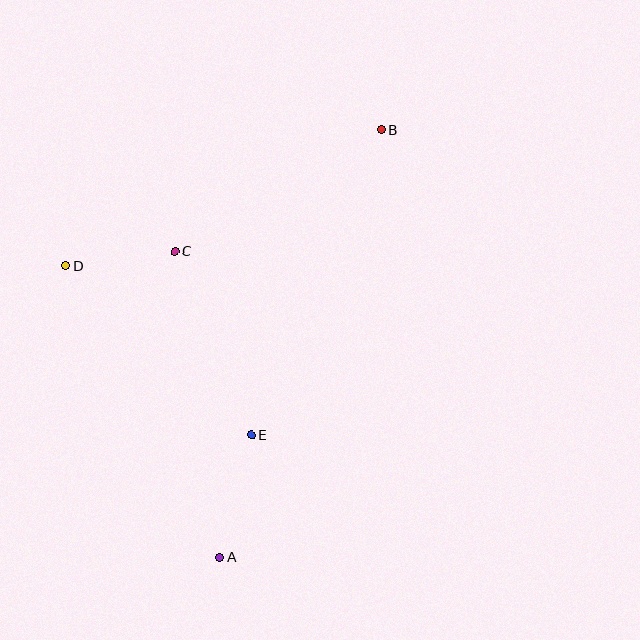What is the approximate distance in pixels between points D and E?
The distance between D and E is approximately 250 pixels.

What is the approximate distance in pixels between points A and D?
The distance between A and D is approximately 330 pixels.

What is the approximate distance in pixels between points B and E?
The distance between B and E is approximately 332 pixels.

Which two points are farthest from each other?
Points A and B are farthest from each other.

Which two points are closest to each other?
Points C and D are closest to each other.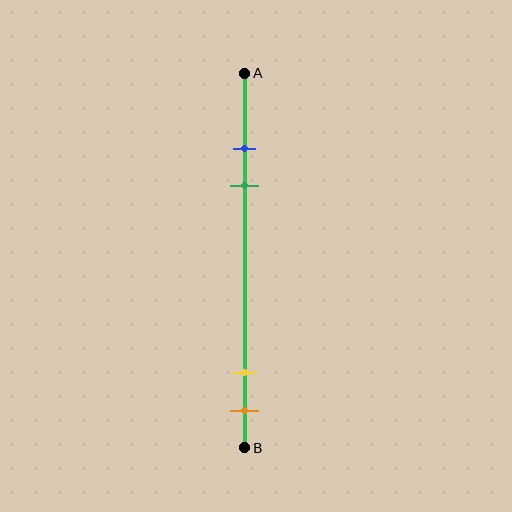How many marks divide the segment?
There are 4 marks dividing the segment.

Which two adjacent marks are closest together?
The blue and green marks are the closest adjacent pair.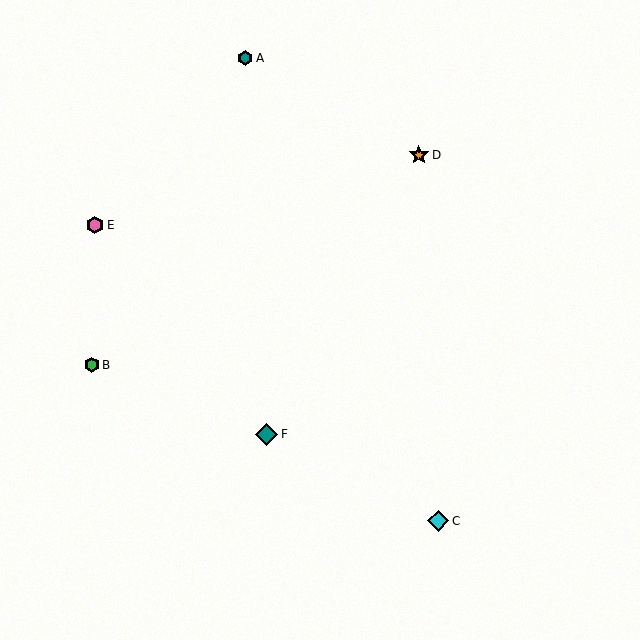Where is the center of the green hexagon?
The center of the green hexagon is at (92, 365).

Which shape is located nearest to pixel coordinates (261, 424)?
The teal diamond (labeled F) at (266, 434) is nearest to that location.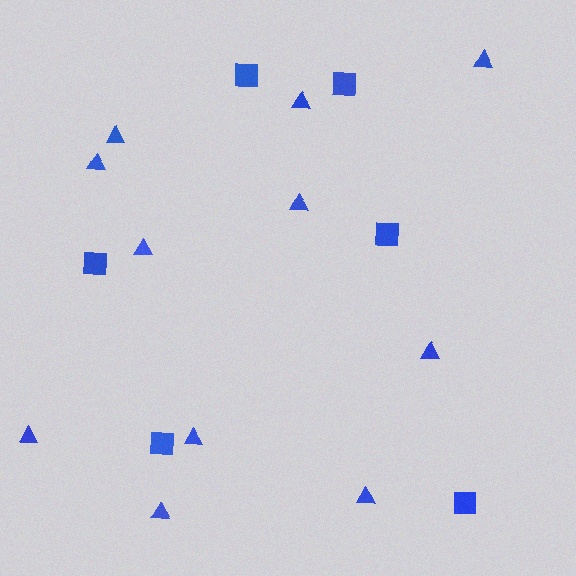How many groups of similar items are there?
There are 2 groups: one group of squares (6) and one group of triangles (11).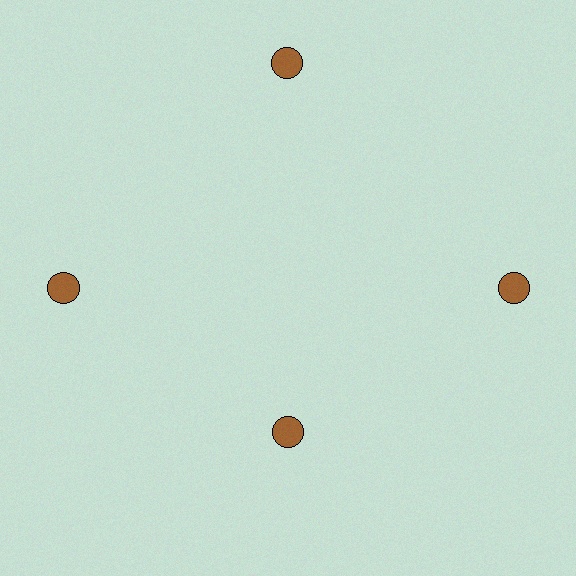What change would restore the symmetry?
The symmetry would be restored by moving it outward, back onto the ring so that all 4 circles sit at equal angles and equal distance from the center.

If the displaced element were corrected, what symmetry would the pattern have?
It would have 4-fold rotational symmetry — the pattern would map onto itself every 90 degrees.